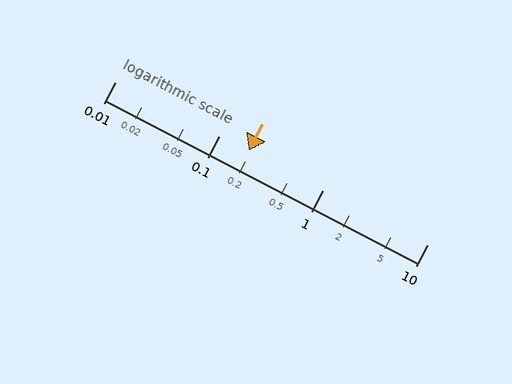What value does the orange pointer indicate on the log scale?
The pointer indicates approximately 0.19.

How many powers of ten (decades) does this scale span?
The scale spans 3 decades, from 0.01 to 10.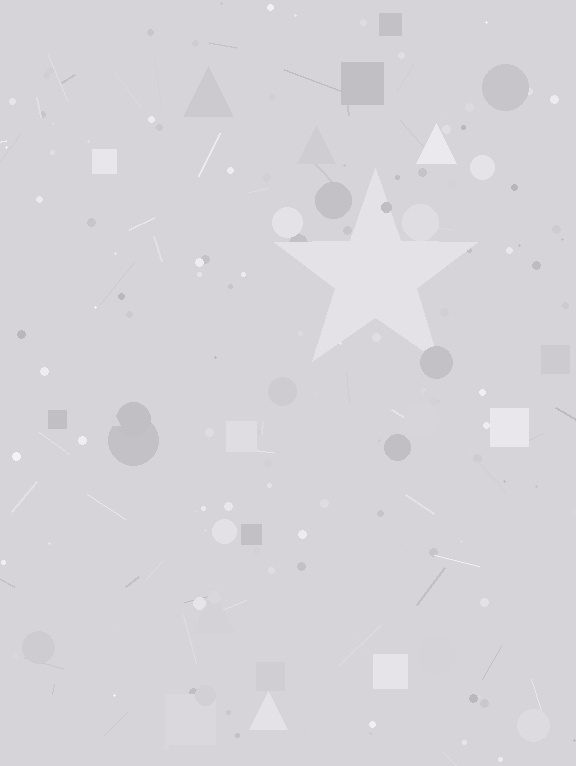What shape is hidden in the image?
A star is hidden in the image.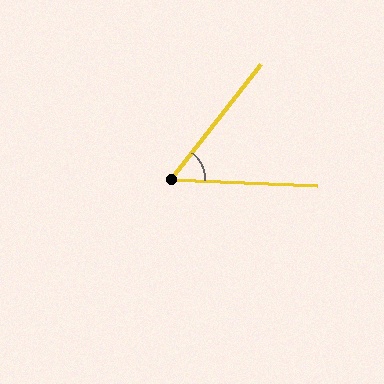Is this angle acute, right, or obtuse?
It is acute.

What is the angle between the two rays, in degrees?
Approximately 55 degrees.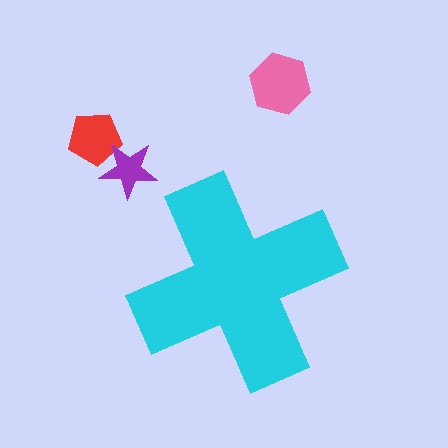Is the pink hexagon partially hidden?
No, the pink hexagon is fully visible.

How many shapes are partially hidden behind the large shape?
0 shapes are partially hidden.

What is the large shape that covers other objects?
A cyan cross.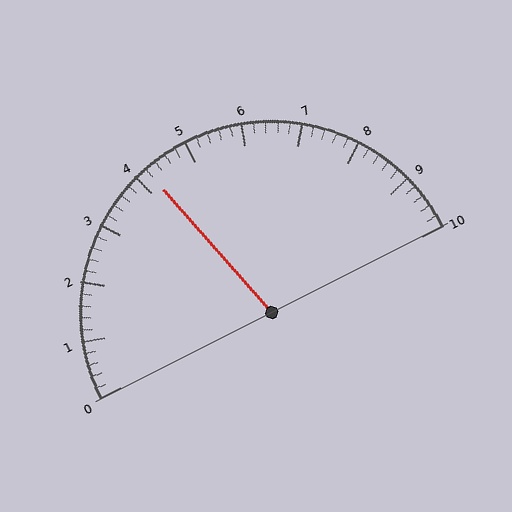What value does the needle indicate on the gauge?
The needle indicates approximately 4.2.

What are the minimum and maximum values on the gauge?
The gauge ranges from 0 to 10.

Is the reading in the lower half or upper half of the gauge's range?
The reading is in the lower half of the range (0 to 10).